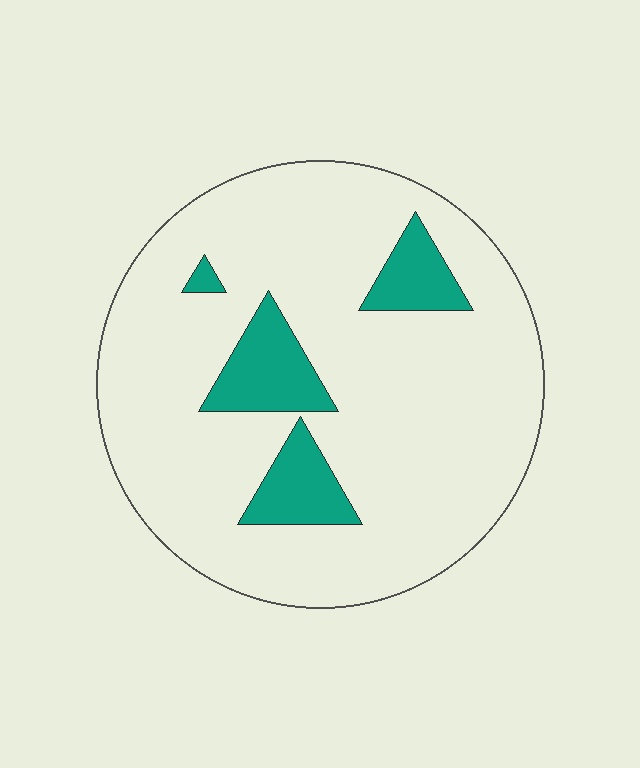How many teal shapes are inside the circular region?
4.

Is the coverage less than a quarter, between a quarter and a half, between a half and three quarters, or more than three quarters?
Less than a quarter.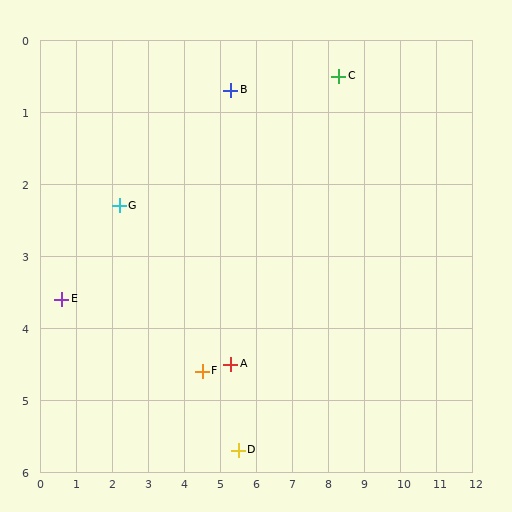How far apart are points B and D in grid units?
Points B and D are about 5.0 grid units apart.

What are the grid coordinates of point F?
Point F is at approximately (4.5, 4.6).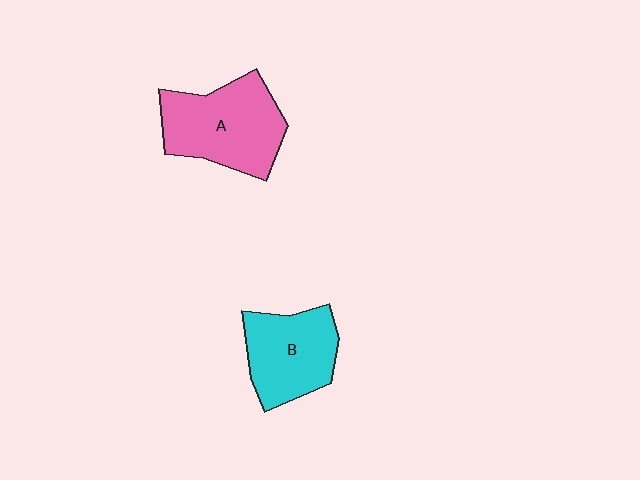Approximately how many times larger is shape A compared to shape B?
Approximately 1.2 times.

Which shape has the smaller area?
Shape B (cyan).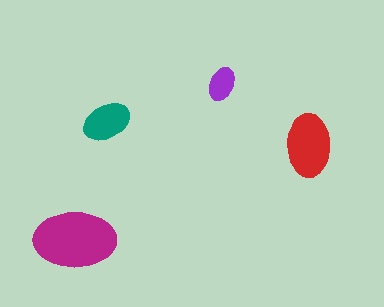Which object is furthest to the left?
The magenta ellipse is leftmost.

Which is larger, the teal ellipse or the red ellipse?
The red one.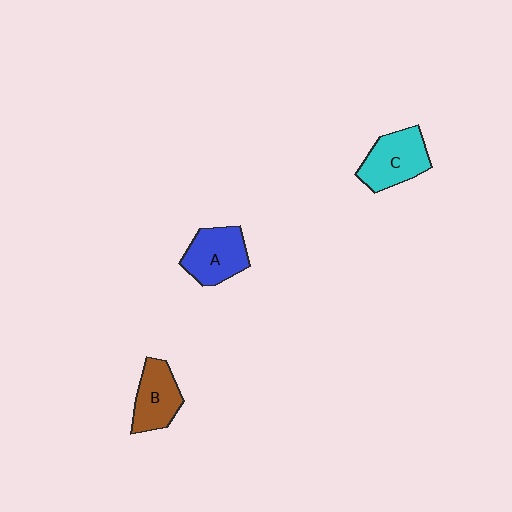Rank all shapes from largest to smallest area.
From largest to smallest: C (cyan), A (blue), B (brown).